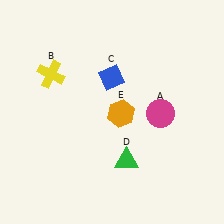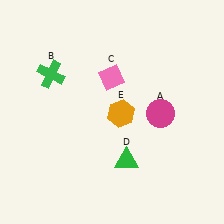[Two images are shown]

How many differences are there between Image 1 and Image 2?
There are 2 differences between the two images.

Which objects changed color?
B changed from yellow to green. C changed from blue to pink.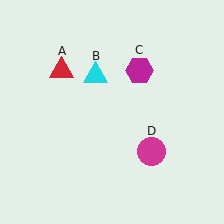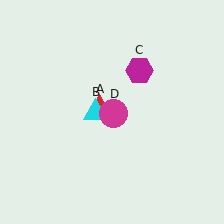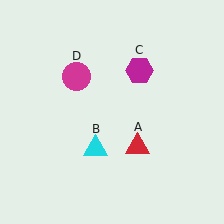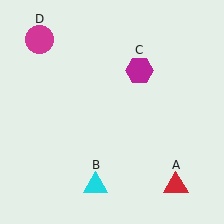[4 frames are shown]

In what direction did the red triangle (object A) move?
The red triangle (object A) moved down and to the right.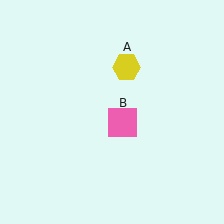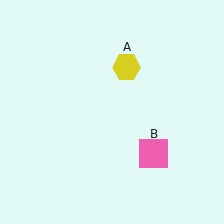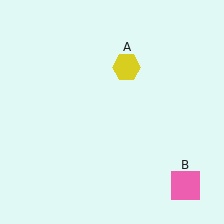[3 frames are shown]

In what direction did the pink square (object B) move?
The pink square (object B) moved down and to the right.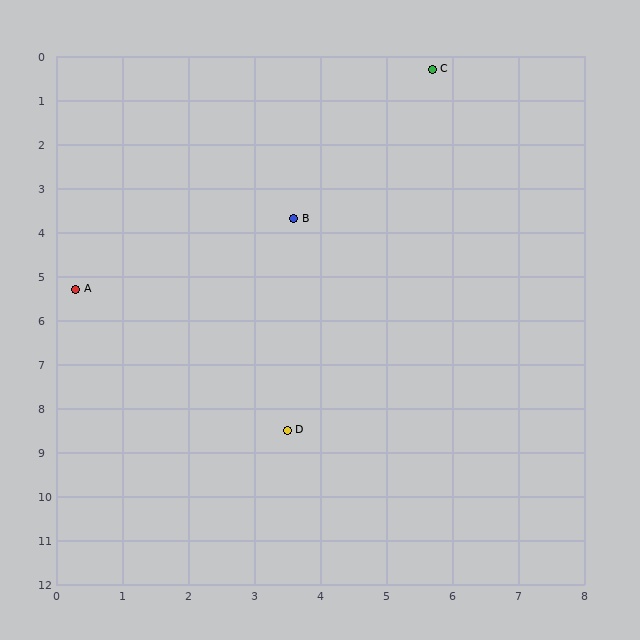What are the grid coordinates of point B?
Point B is at approximately (3.6, 3.7).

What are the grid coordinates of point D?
Point D is at approximately (3.5, 8.5).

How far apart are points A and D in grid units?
Points A and D are about 4.5 grid units apart.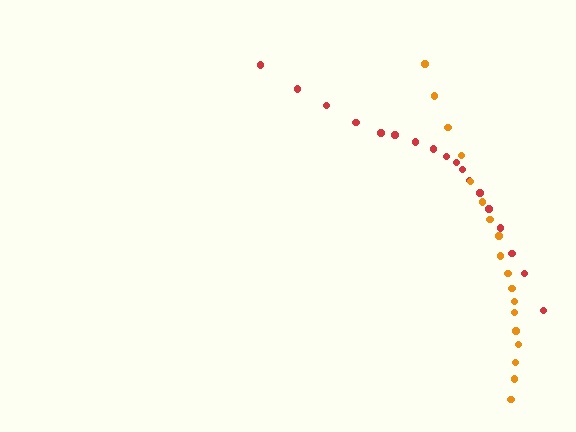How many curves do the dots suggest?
There are 2 distinct paths.